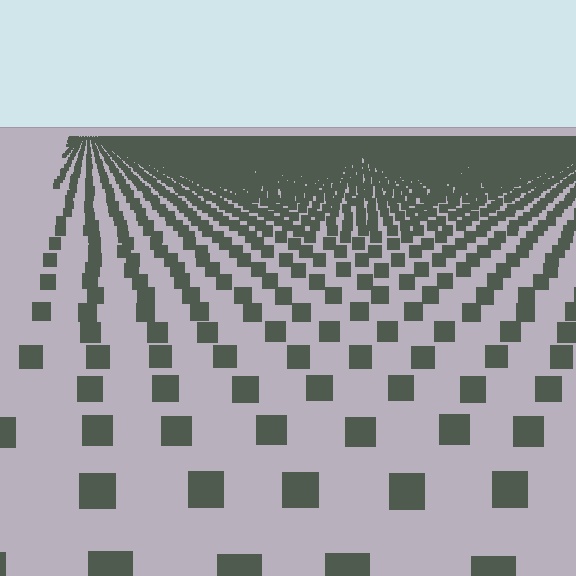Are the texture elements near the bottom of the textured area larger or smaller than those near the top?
Larger. Near the bottom, elements are closer to the viewer and appear at a bigger on-screen size.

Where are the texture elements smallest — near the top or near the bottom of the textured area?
Near the top.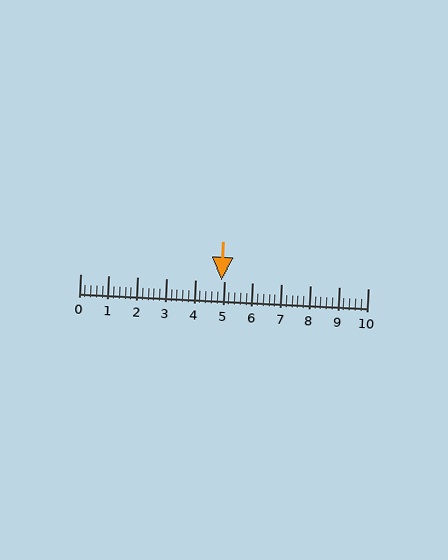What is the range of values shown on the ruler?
The ruler shows values from 0 to 10.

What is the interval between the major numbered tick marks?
The major tick marks are spaced 1 units apart.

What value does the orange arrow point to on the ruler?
The orange arrow points to approximately 4.9.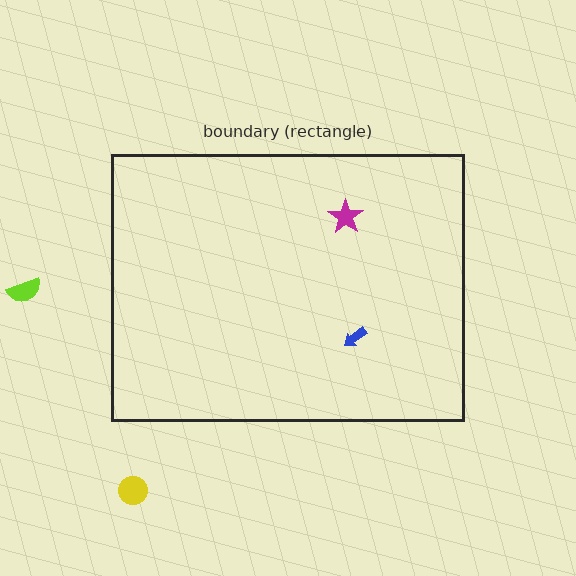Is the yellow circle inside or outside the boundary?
Outside.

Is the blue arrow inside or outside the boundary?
Inside.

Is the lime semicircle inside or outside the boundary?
Outside.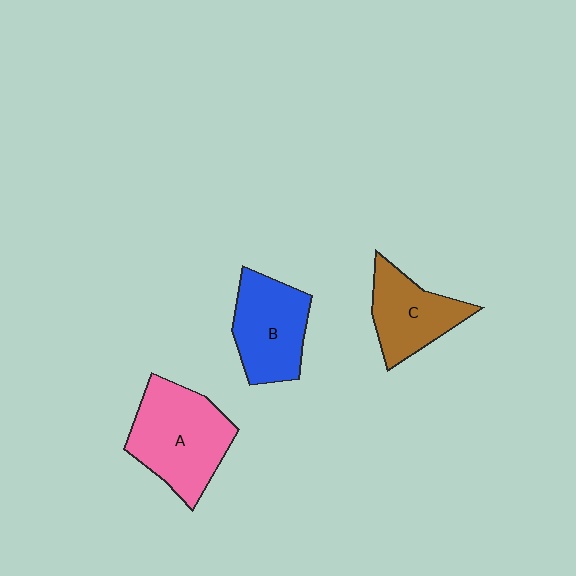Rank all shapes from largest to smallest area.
From largest to smallest: A (pink), B (blue), C (brown).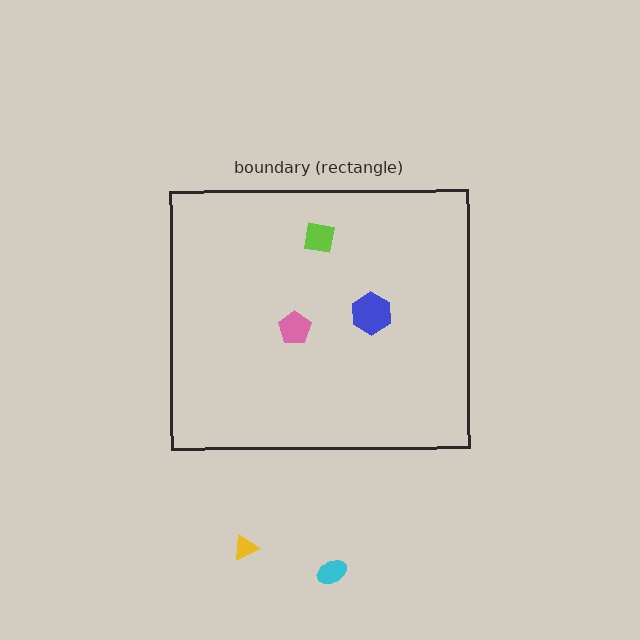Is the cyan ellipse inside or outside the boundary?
Outside.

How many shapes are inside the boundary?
3 inside, 2 outside.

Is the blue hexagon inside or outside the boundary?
Inside.